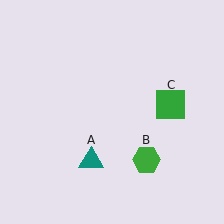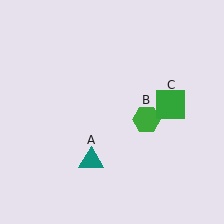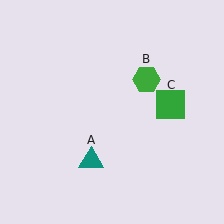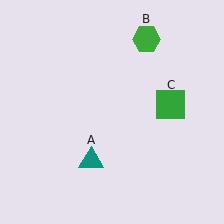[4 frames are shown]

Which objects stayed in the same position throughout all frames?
Teal triangle (object A) and green square (object C) remained stationary.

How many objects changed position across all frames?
1 object changed position: green hexagon (object B).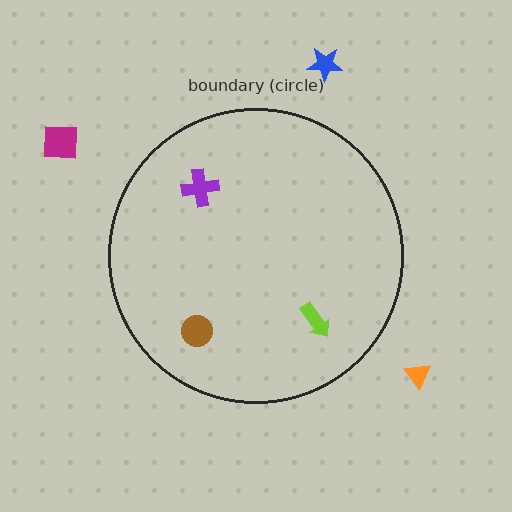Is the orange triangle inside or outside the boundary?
Outside.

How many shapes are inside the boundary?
3 inside, 3 outside.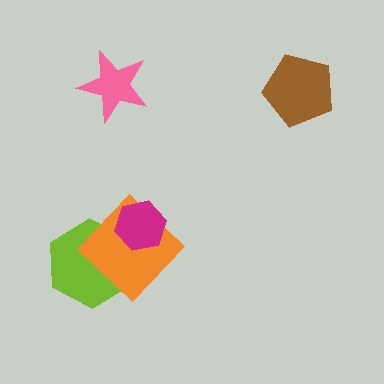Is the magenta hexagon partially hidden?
No, no other shape covers it.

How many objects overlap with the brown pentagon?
0 objects overlap with the brown pentagon.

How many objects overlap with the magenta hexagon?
2 objects overlap with the magenta hexagon.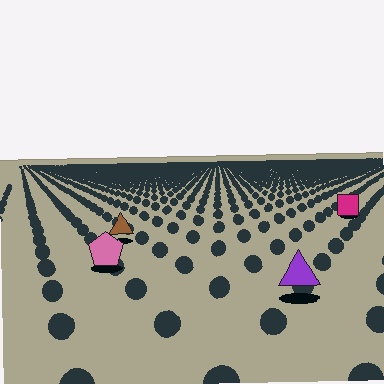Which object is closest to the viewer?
The purple triangle is closest. The texture marks near it are larger and more spread out.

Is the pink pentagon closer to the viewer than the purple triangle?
No. The purple triangle is closer — you can tell from the texture gradient: the ground texture is coarser near it.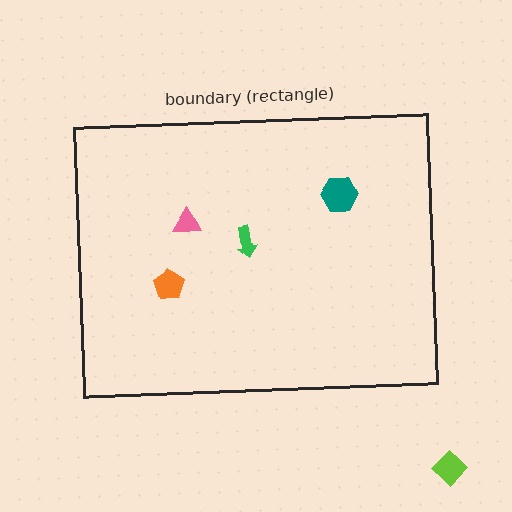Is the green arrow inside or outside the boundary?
Inside.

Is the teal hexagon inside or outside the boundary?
Inside.